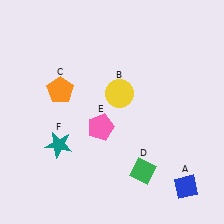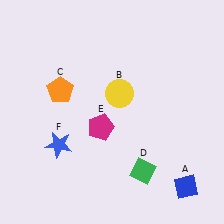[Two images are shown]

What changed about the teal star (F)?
In Image 1, F is teal. In Image 2, it changed to blue.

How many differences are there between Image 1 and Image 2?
There are 2 differences between the two images.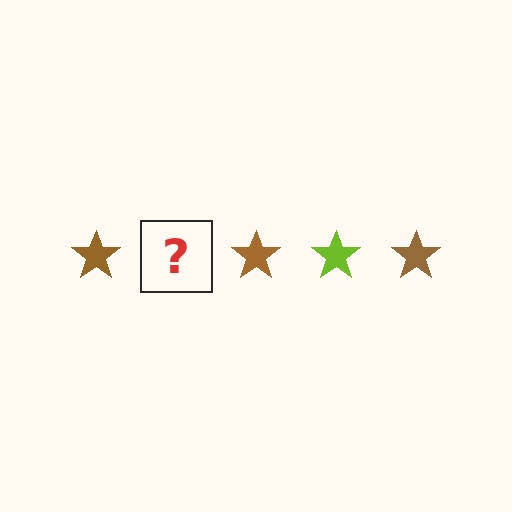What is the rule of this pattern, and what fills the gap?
The rule is that the pattern cycles through brown, lime stars. The gap should be filled with a lime star.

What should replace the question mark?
The question mark should be replaced with a lime star.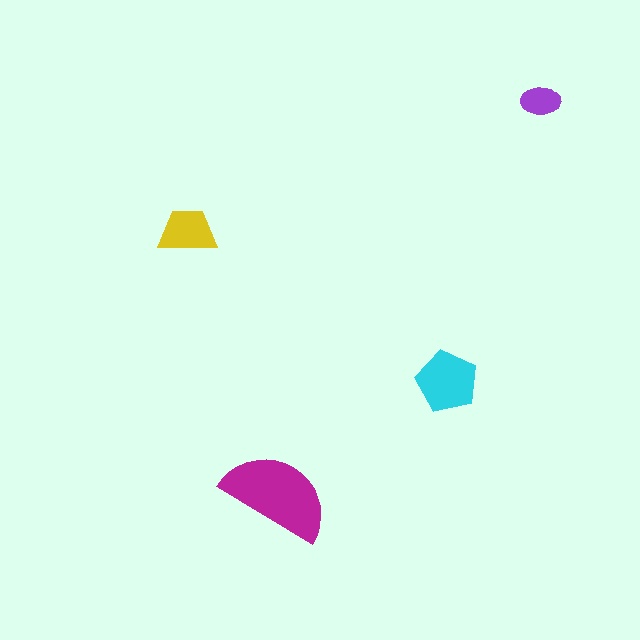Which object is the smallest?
The purple ellipse.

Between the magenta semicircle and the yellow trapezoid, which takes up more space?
The magenta semicircle.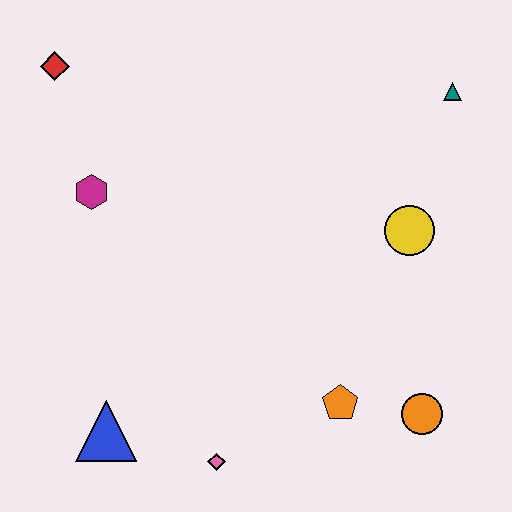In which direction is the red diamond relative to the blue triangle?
The red diamond is above the blue triangle.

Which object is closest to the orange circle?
The orange pentagon is closest to the orange circle.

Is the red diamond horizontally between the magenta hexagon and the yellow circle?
No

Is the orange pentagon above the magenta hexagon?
No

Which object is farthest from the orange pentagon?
The red diamond is farthest from the orange pentagon.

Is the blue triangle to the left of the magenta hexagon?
No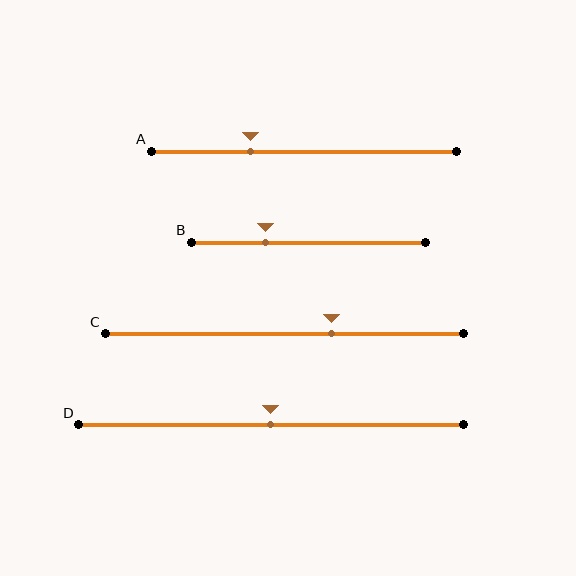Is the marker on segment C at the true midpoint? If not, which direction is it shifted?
No, the marker on segment C is shifted to the right by about 13% of the segment length.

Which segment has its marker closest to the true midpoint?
Segment D has its marker closest to the true midpoint.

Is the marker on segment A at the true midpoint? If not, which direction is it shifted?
No, the marker on segment A is shifted to the left by about 17% of the segment length.